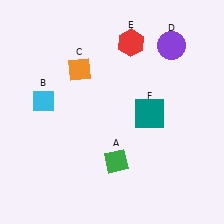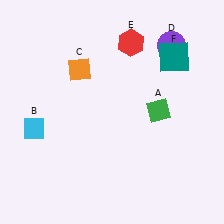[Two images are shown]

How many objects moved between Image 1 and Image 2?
3 objects moved between the two images.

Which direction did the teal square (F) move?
The teal square (F) moved up.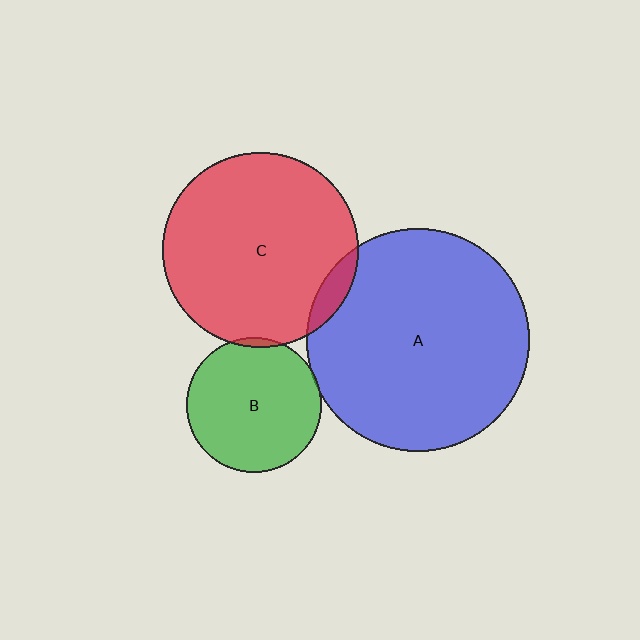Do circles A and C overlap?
Yes.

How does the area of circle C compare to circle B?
Approximately 2.1 times.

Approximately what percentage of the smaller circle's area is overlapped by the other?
Approximately 5%.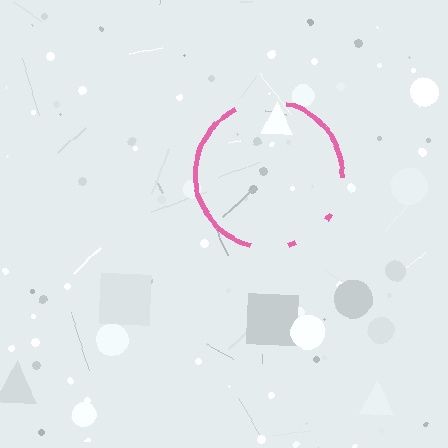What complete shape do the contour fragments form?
The contour fragments form a circle.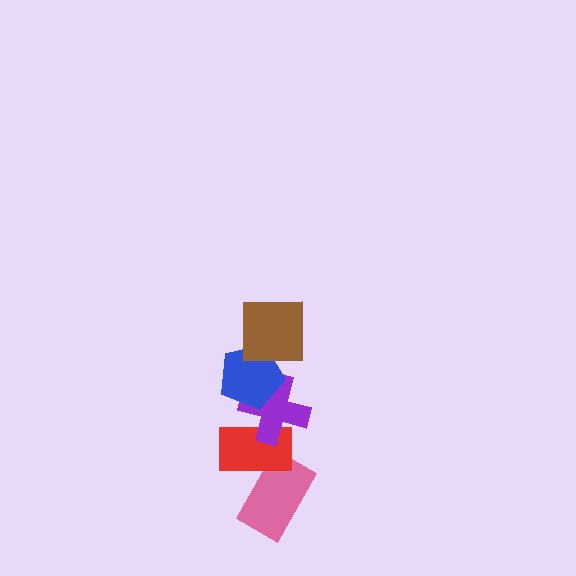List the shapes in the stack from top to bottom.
From top to bottom: the brown square, the blue pentagon, the purple cross, the red rectangle, the pink rectangle.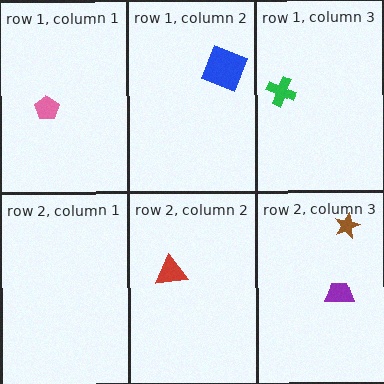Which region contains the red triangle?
The row 2, column 2 region.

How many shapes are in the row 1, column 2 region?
1.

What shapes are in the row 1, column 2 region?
The blue square.